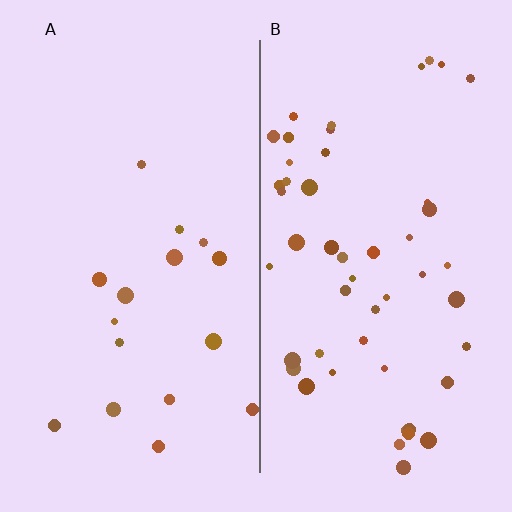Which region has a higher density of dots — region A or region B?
B (the right).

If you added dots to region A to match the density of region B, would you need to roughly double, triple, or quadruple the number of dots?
Approximately triple.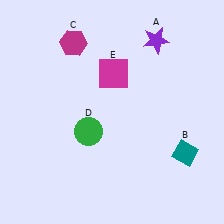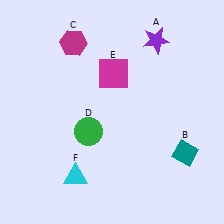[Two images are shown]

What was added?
A cyan triangle (F) was added in Image 2.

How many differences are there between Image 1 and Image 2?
There is 1 difference between the two images.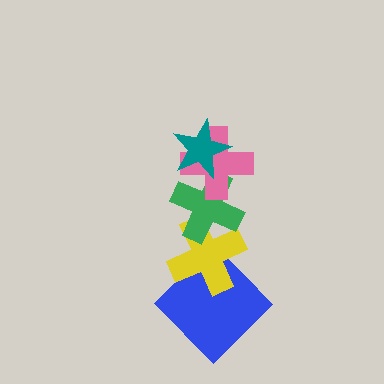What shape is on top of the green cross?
The pink cross is on top of the green cross.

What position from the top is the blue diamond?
The blue diamond is 5th from the top.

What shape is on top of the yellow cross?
The green cross is on top of the yellow cross.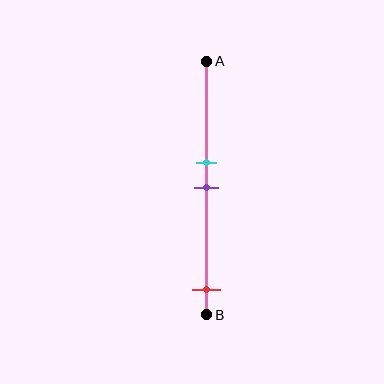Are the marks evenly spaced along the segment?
No, the marks are not evenly spaced.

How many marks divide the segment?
There are 3 marks dividing the segment.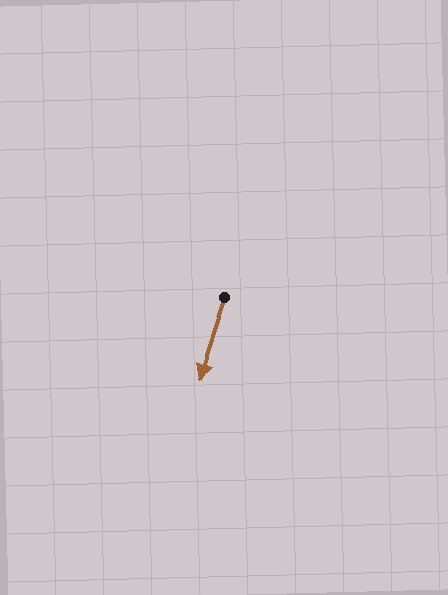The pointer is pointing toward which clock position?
Roughly 7 o'clock.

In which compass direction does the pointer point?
South.